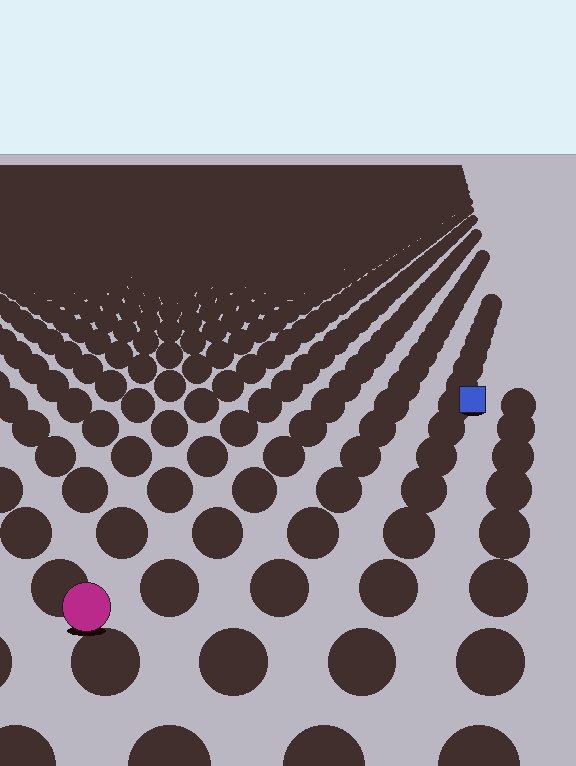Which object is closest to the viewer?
The magenta circle is closest. The texture marks near it are larger and more spread out.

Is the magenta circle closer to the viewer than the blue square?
Yes. The magenta circle is closer — you can tell from the texture gradient: the ground texture is coarser near it.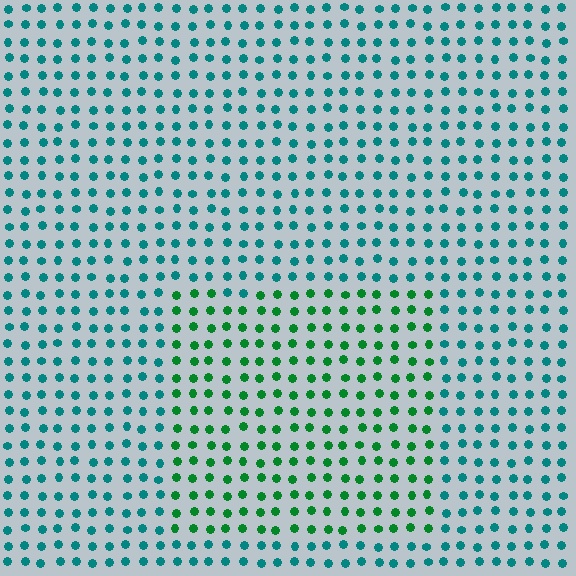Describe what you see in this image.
The image is filled with small teal elements in a uniform arrangement. A rectangle-shaped region is visible where the elements are tinted to a slightly different hue, forming a subtle color boundary.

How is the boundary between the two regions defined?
The boundary is defined purely by a slight shift in hue (about 42 degrees). Spacing, size, and orientation are identical on both sides.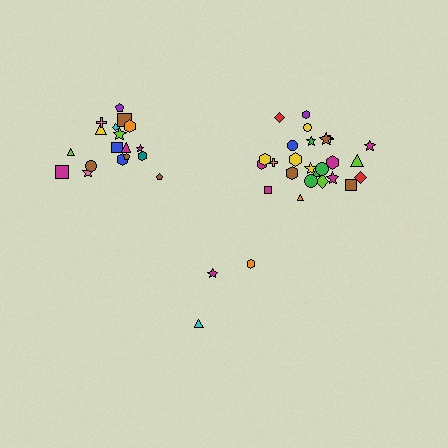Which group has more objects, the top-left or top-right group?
The top-right group.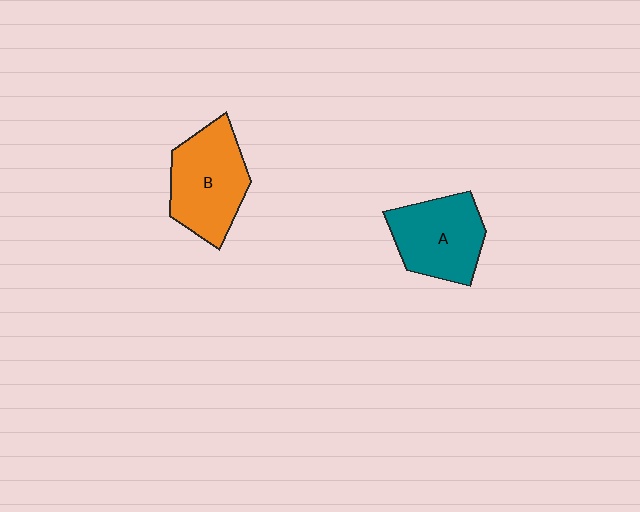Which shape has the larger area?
Shape B (orange).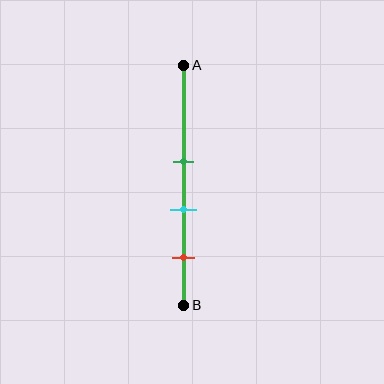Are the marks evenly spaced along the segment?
Yes, the marks are approximately evenly spaced.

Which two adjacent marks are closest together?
The green and cyan marks are the closest adjacent pair.